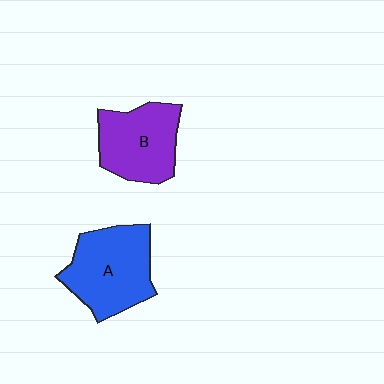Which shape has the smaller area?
Shape B (purple).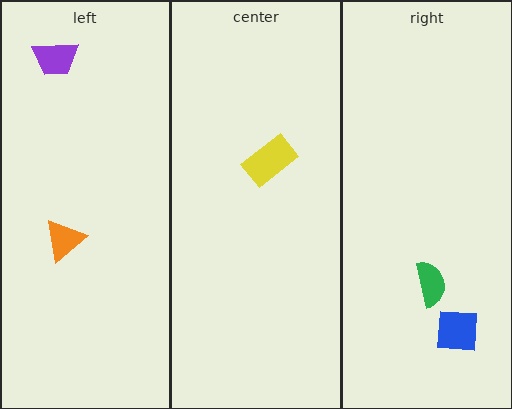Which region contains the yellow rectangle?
The center region.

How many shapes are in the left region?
2.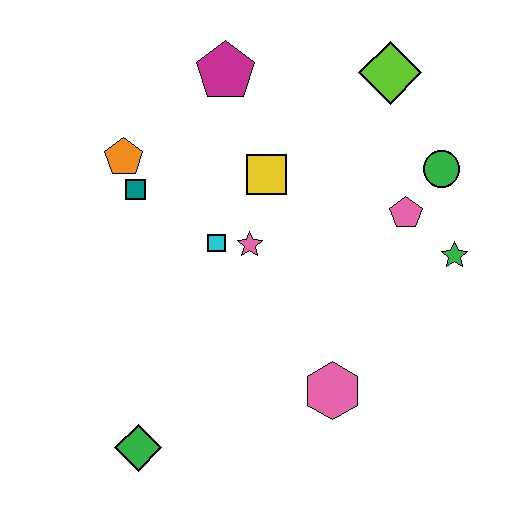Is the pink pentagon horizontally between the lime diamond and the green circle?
Yes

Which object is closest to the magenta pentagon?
The yellow square is closest to the magenta pentagon.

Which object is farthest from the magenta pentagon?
The green diamond is farthest from the magenta pentagon.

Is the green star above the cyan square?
No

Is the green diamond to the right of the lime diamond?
No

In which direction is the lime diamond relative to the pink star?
The lime diamond is above the pink star.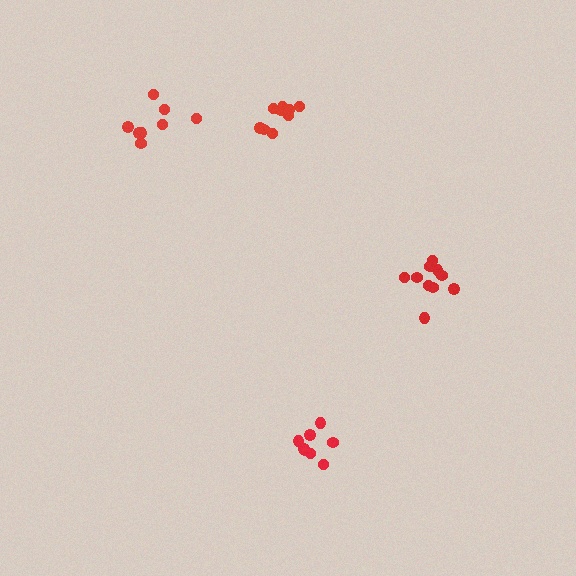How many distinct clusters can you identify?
There are 4 distinct clusters.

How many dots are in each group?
Group 1: 8 dots, Group 2: 11 dots, Group 3: 10 dots, Group 4: 8 dots (37 total).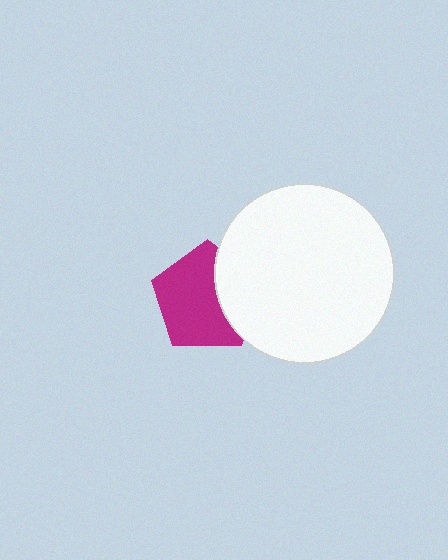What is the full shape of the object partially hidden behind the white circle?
The partially hidden object is a magenta pentagon.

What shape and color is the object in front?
The object in front is a white circle.